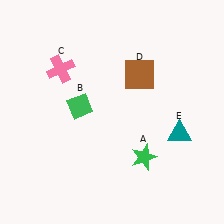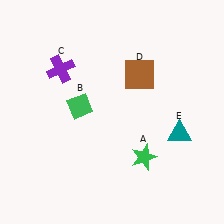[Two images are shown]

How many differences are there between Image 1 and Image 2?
There is 1 difference between the two images.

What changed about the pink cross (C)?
In Image 1, C is pink. In Image 2, it changed to purple.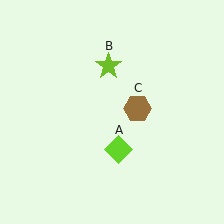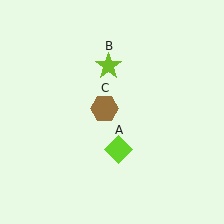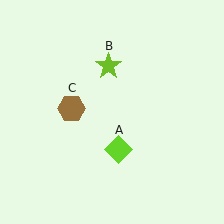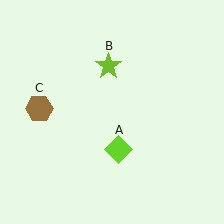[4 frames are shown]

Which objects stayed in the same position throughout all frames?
Lime diamond (object A) and lime star (object B) remained stationary.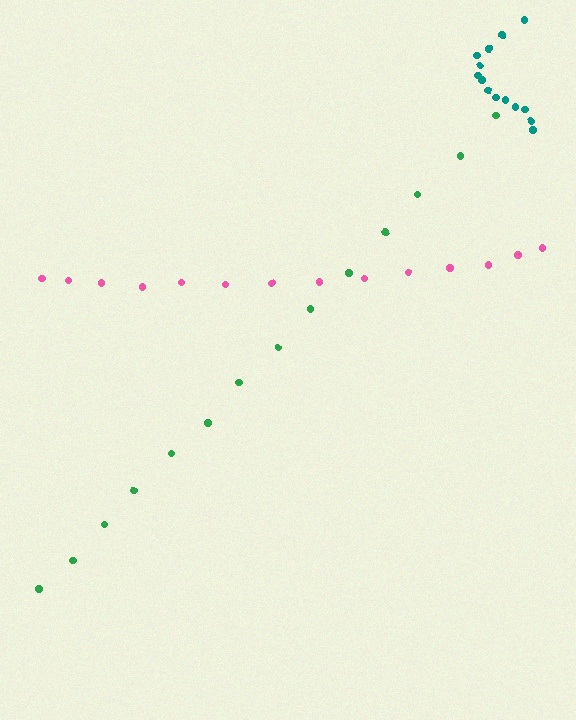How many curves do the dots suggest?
There are 3 distinct paths.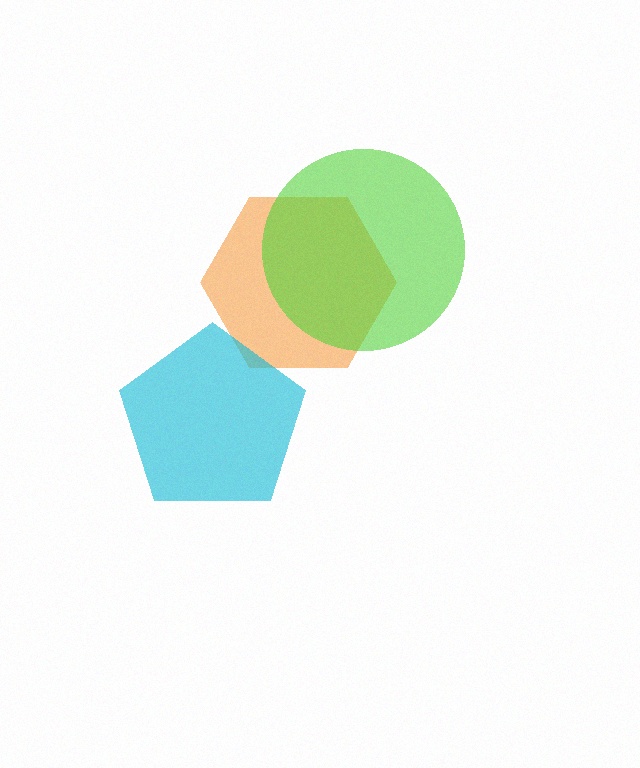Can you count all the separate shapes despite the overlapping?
Yes, there are 3 separate shapes.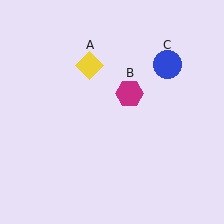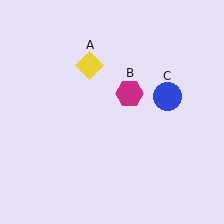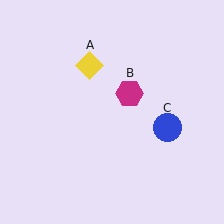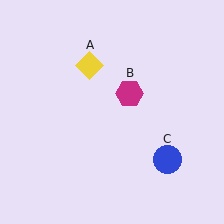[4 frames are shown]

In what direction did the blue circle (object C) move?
The blue circle (object C) moved down.